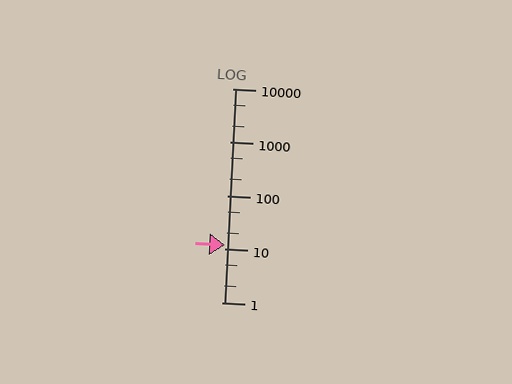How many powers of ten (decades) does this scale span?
The scale spans 4 decades, from 1 to 10000.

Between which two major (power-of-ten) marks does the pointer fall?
The pointer is between 10 and 100.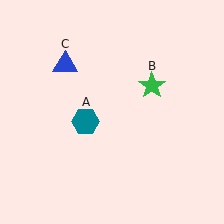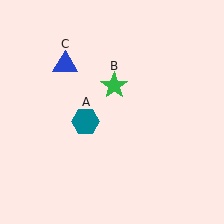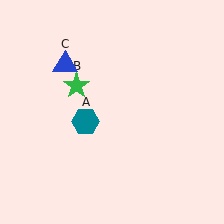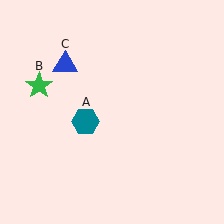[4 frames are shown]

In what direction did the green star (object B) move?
The green star (object B) moved left.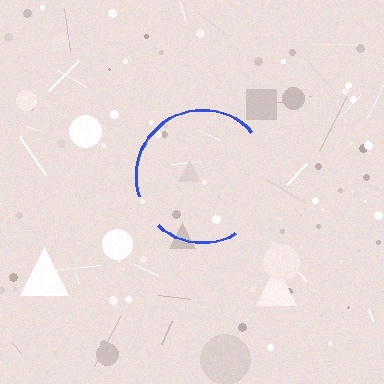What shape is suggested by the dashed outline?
The dashed outline suggests a circle.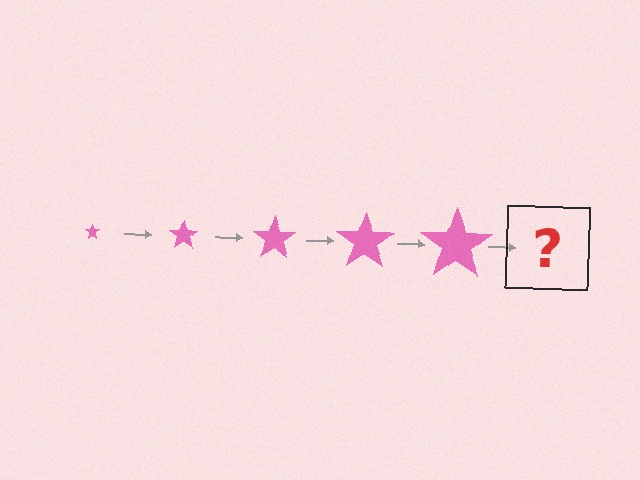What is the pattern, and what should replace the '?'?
The pattern is that the star gets progressively larger each step. The '?' should be a pink star, larger than the previous one.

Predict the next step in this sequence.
The next step is a pink star, larger than the previous one.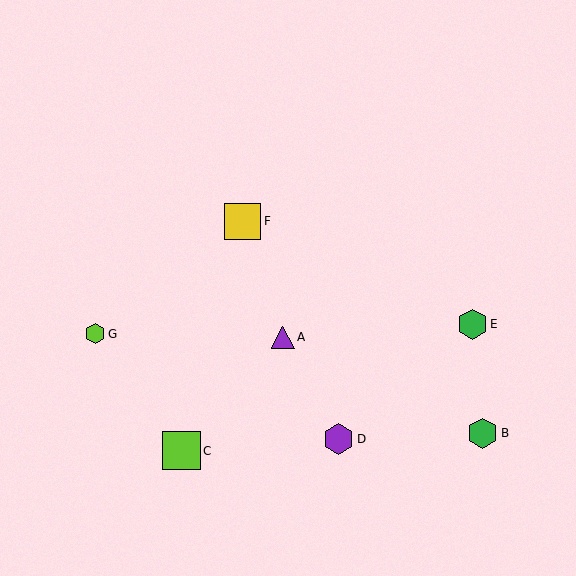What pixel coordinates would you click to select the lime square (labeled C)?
Click at (181, 451) to select the lime square C.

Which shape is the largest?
The lime square (labeled C) is the largest.